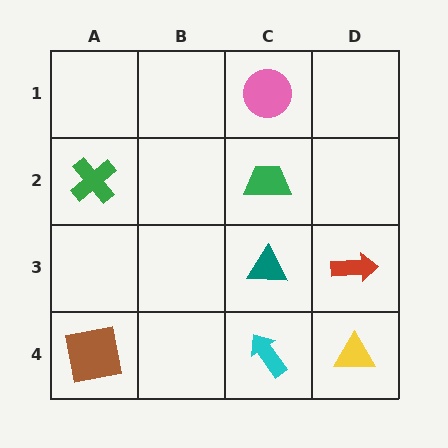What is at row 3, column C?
A teal triangle.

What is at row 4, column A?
A brown square.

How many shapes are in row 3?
2 shapes.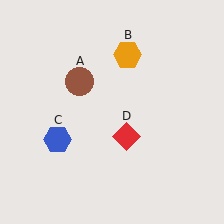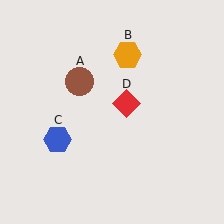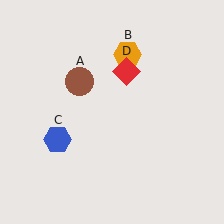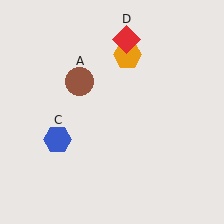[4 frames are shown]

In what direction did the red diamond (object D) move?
The red diamond (object D) moved up.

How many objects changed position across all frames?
1 object changed position: red diamond (object D).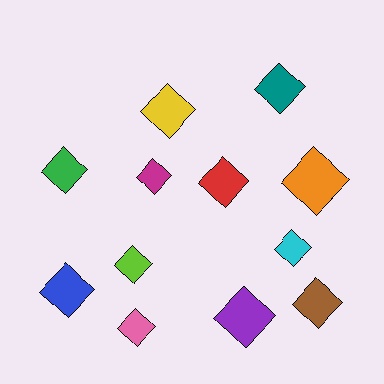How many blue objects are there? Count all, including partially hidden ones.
There is 1 blue object.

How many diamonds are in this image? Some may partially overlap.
There are 12 diamonds.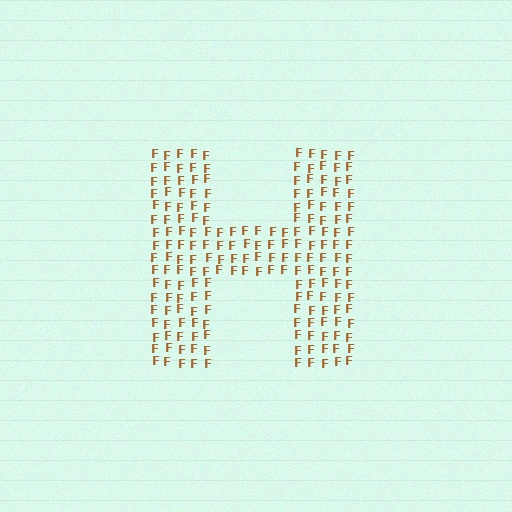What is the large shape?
The large shape is the letter H.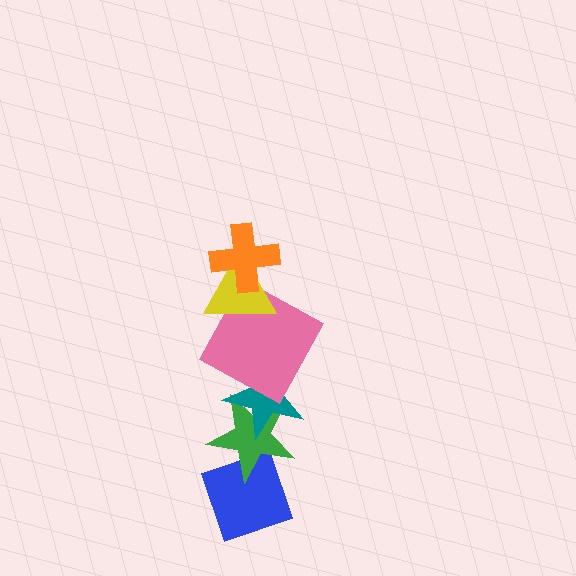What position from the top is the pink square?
The pink square is 3rd from the top.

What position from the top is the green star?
The green star is 5th from the top.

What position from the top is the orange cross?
The orange cross is 1st from the top.